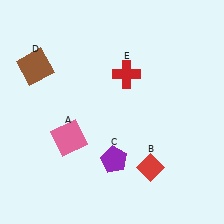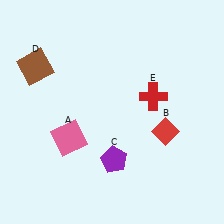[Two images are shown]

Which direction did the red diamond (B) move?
The red diamond (B) moved up.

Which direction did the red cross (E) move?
The red cross (E) moved right.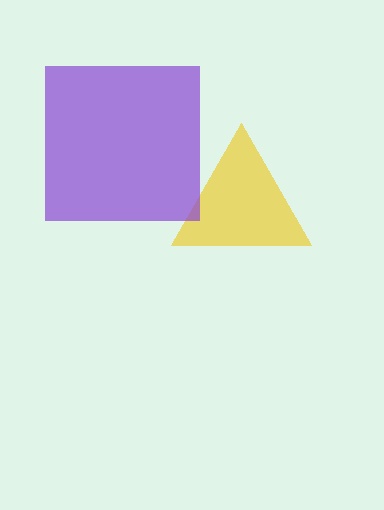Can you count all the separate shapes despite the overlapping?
Yes, there are 2 separate shapes.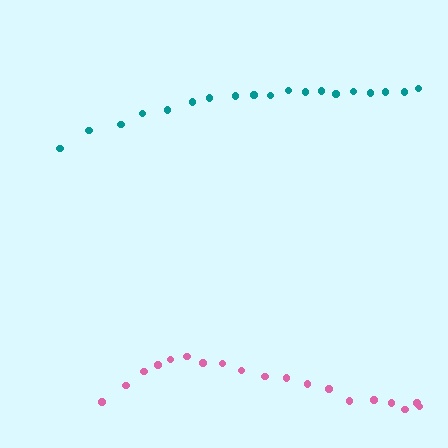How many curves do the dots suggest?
There are 2 distinct paths.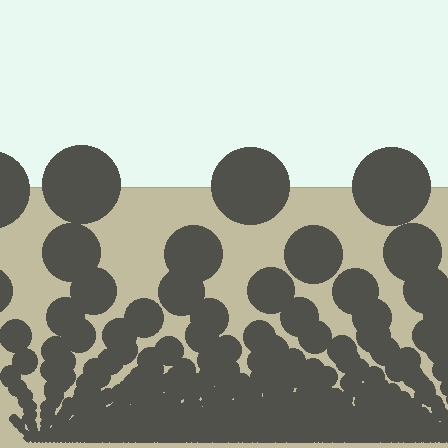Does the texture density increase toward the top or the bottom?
Density increases toward the bottom.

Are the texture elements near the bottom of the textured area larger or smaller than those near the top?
Smaller. The gradient is inverted — elements near the bottom are smaller and denser.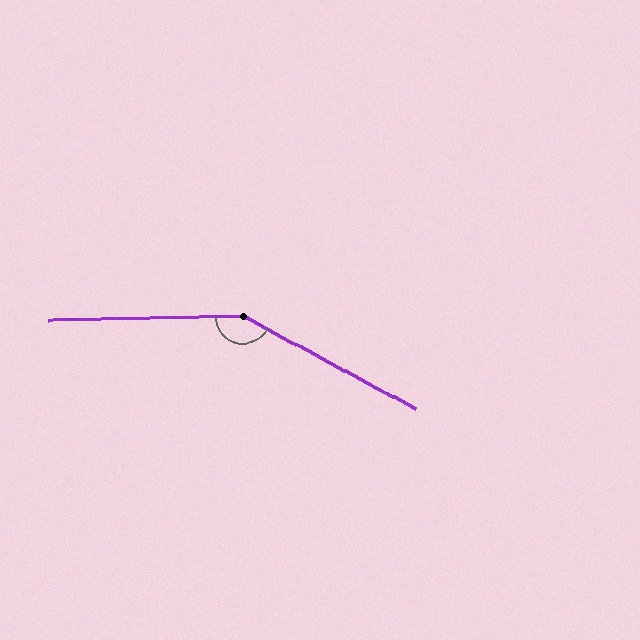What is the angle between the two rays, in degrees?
Approximately 151 degrees.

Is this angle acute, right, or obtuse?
It is obtuse.